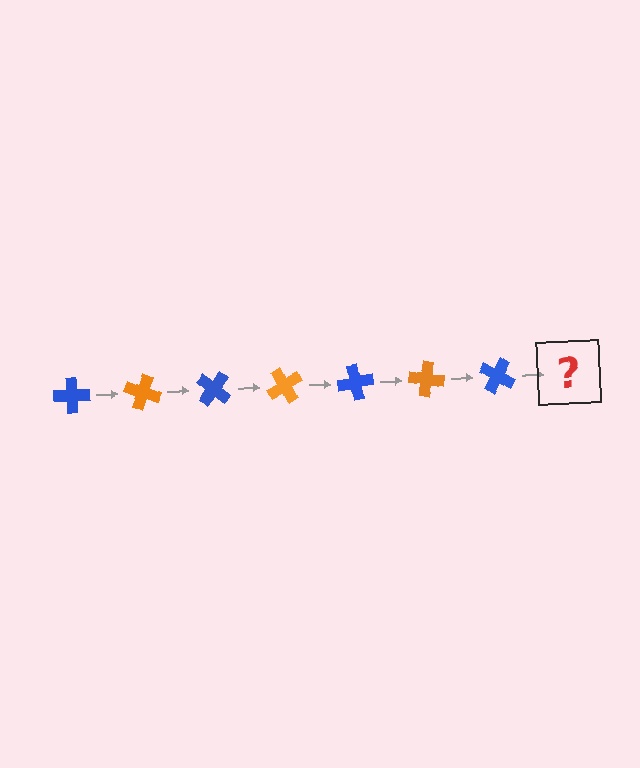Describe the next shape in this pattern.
It should be an orange cross, rotated 140 degrees from the start.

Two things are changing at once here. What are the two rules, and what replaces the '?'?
The two rules are that it rotates 20 degrees each step and the color cycles through blue and orange. The '?' should be an orange cross, rotated 140 degrees from the start.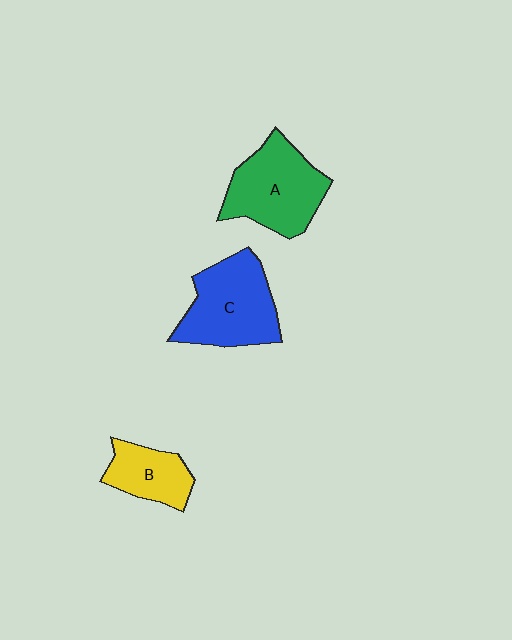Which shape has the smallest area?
Shape B (yellow).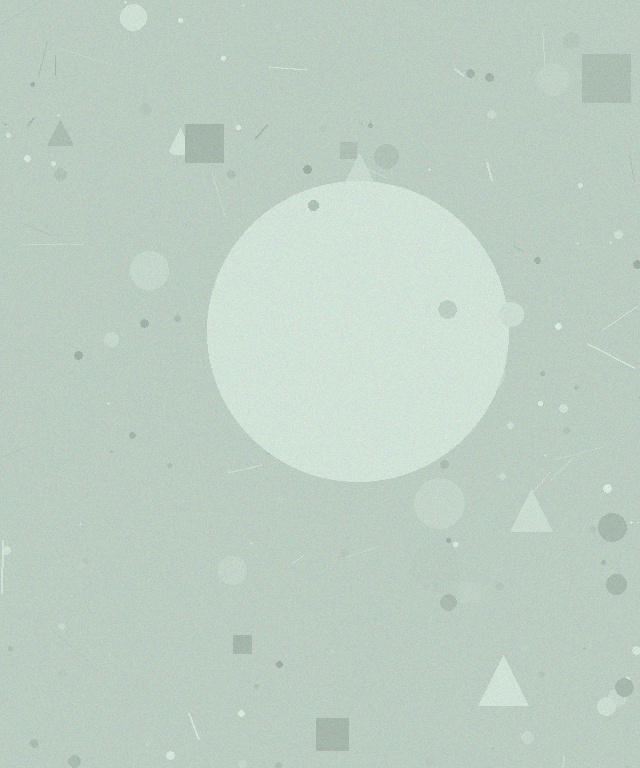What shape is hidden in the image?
A circle is hidden in the image.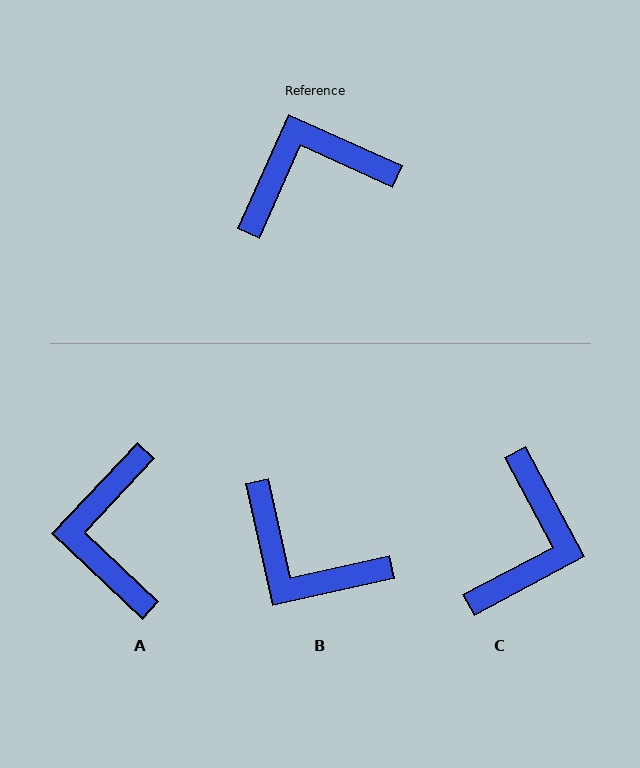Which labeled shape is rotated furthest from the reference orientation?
C, about 128 degrees away.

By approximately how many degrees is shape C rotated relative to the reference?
Approximately 128 degrees clockwise.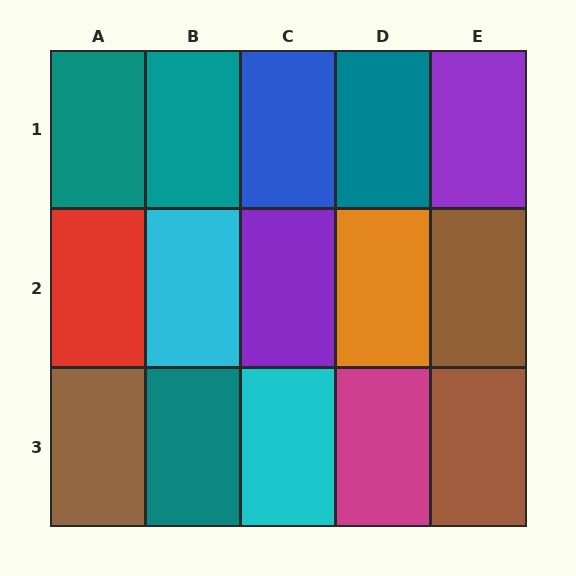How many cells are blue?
1 cell is blue.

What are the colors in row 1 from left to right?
Teal, teal, blue, teal, purple.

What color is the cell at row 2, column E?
Brown.